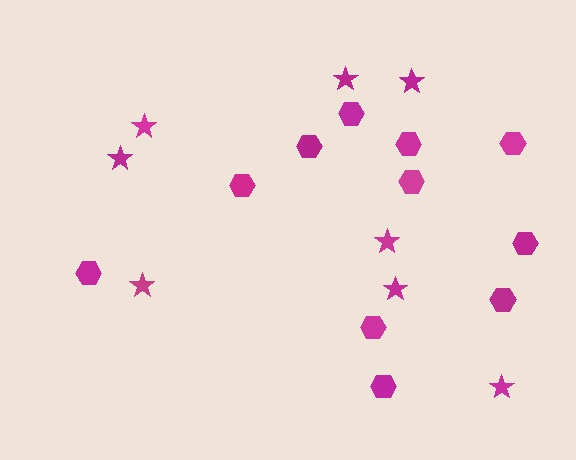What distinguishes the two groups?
There are 2 groups: one group of stars (8) and one group of hexagons (11).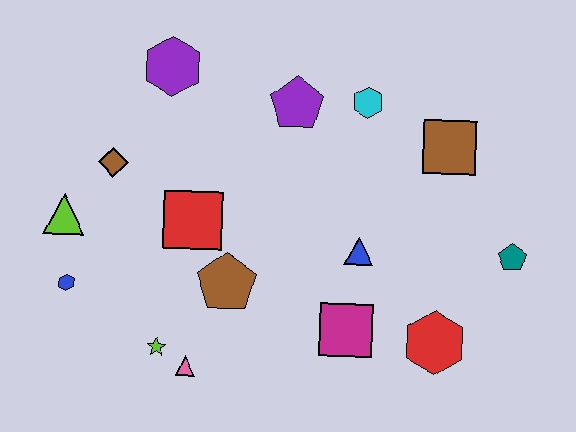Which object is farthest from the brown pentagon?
The teal pentagon is farthest from the brown pentagon.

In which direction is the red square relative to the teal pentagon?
The red square is to the left of the teal pentagon.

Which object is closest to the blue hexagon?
The lime triangle is closest to the blue hexagon.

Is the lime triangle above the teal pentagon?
Yes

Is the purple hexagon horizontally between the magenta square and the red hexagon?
No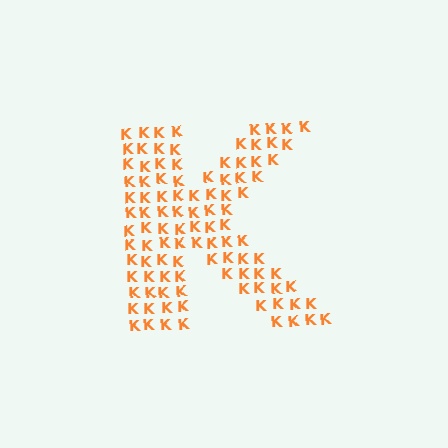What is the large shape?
The large shape is the letter K.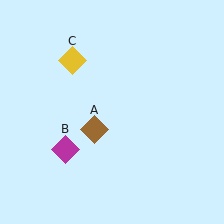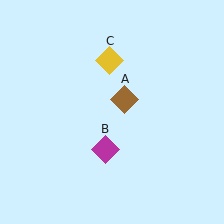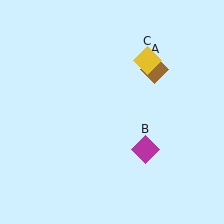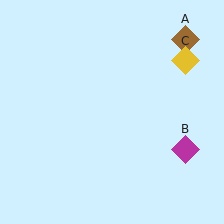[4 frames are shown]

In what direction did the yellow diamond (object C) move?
The yellow diamond (object C) moved right.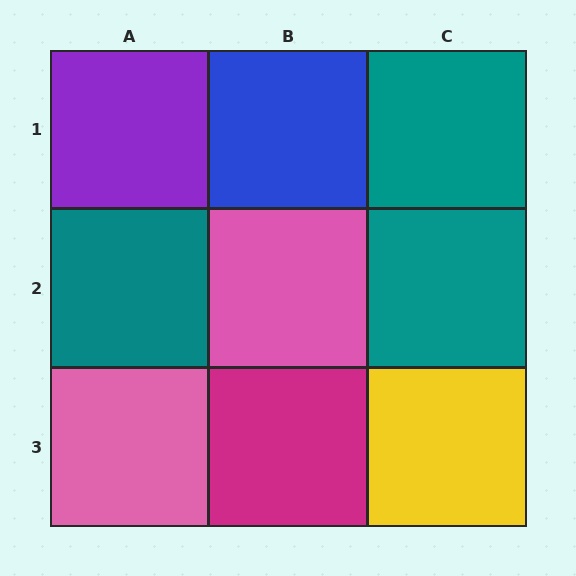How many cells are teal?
3 cells are teal.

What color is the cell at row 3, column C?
Yellow.